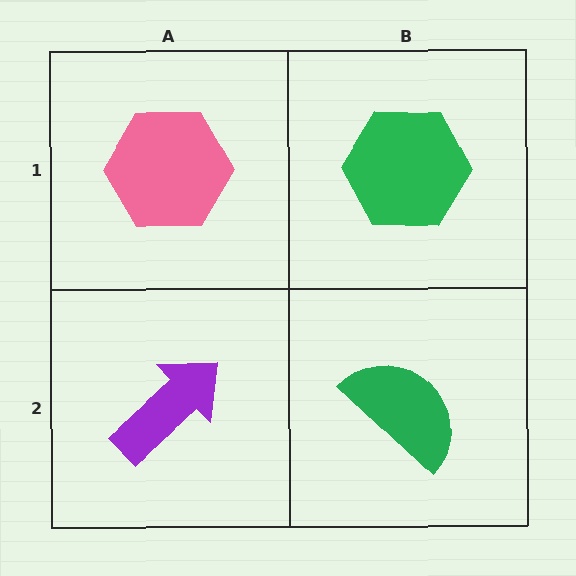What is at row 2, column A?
A purple arrow.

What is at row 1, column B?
A green hexagon.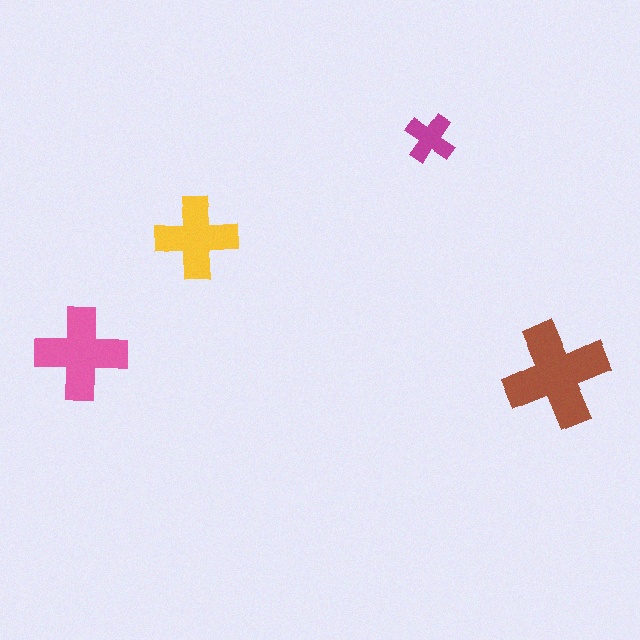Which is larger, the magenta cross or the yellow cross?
The yellow one.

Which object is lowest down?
The brown cross is bottommost.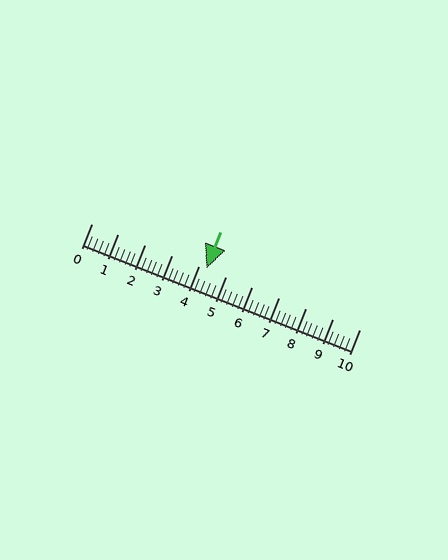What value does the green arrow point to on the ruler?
The green arrow points to approximately 4.3.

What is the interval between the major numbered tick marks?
The major tick marks are spaced 1 units apart.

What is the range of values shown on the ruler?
The ruler shows values from 0 to 10.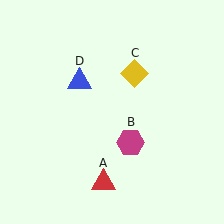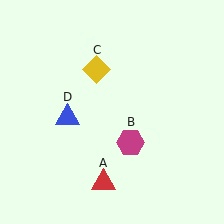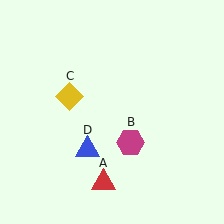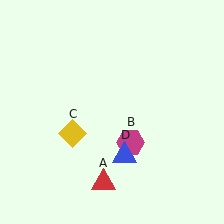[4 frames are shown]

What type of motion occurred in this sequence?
The yellow diamond (object C), blue triangle (object D) rotated counterclockwise around the center of the scene.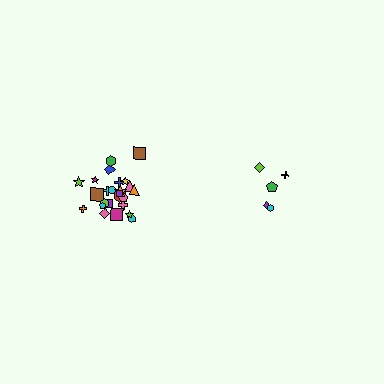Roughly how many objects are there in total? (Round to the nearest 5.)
Roughly 30 objects in total.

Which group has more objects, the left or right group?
The left group.